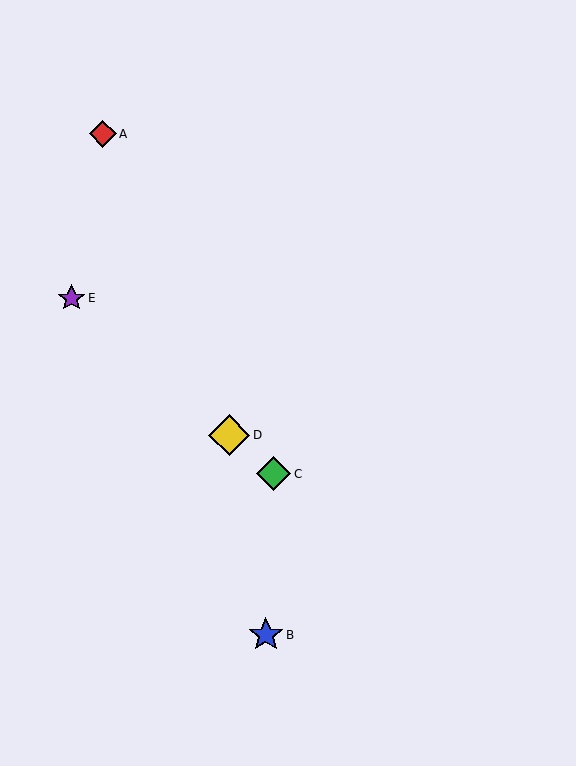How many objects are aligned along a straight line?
3 objects (C, D, E) are aligned along a straight line.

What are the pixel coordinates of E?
Object E is at (71, 298).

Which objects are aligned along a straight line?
Objects C, D, E are aligned along a straight line.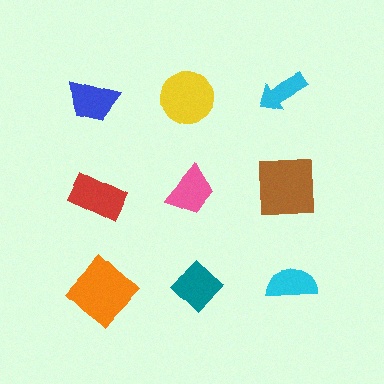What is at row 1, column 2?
A yellow circle.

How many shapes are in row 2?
3 shapes.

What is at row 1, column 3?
A cyan arrow.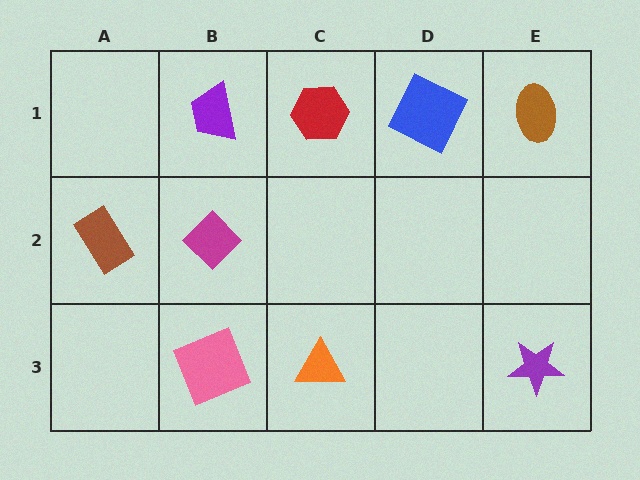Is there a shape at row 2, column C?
No, that cell is empty.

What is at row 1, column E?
A brown ellipse.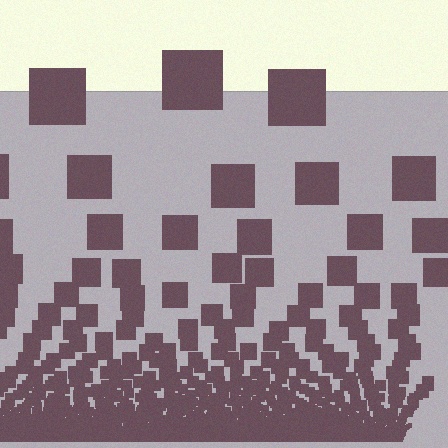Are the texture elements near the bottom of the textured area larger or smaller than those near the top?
Smaller. The gradient is inverted — elements near the bottom are smaller and denser.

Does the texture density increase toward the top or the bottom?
Density increases toward the bottom.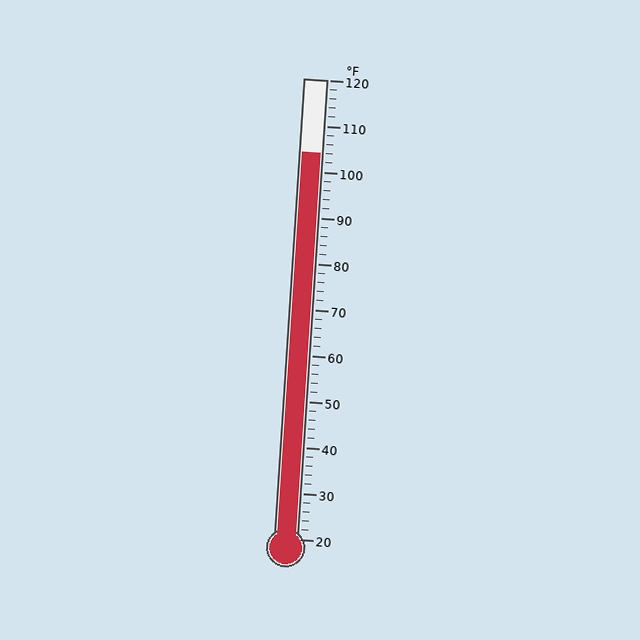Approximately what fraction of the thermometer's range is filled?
The thermometer is filled to approximately 85% of its range.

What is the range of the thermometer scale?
The thermometer scale ranges from 20°F to 120°F.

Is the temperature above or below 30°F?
The temperature is above 30°F.